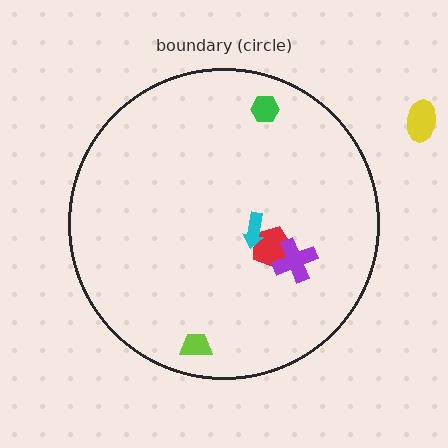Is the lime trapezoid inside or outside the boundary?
Inside.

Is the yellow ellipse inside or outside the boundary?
Outside.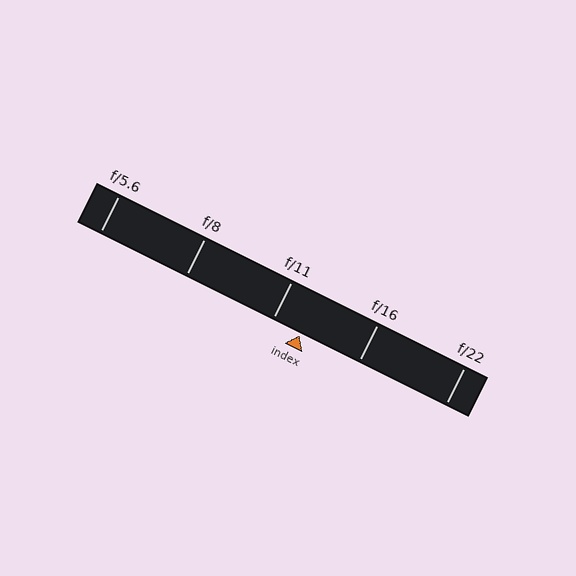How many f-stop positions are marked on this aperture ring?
There are 5 f-stop positions marked.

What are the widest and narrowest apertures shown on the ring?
The widest aperture shown is f/5.6 and the narrowest is f/22.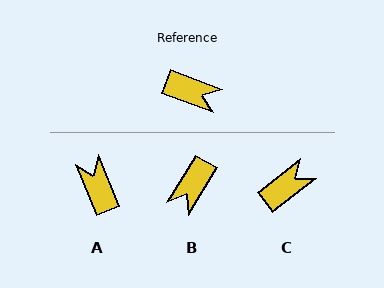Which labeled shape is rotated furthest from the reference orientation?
A, about 132 degrees away.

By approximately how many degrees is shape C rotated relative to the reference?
Approximately 59 degrees counter-clockwise.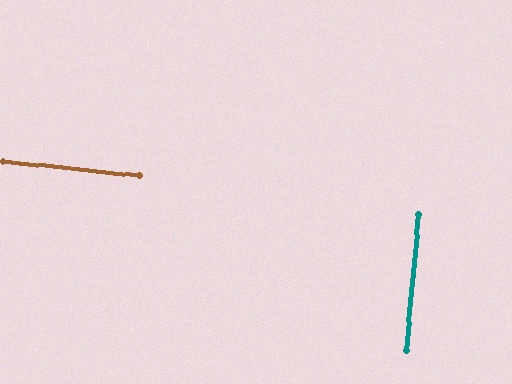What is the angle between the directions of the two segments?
Approximately 89 degrees.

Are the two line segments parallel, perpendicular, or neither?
Perpendicular — they meet at approximately 89°.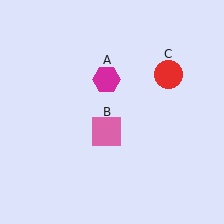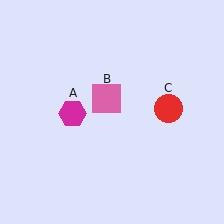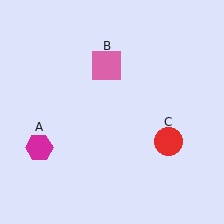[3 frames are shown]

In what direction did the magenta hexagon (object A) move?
The magenta hexagon (object A) moved down and to the left.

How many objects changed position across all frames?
3 objects changed position: magenta hexagon (object A), pink square (object B), red circle (object C).